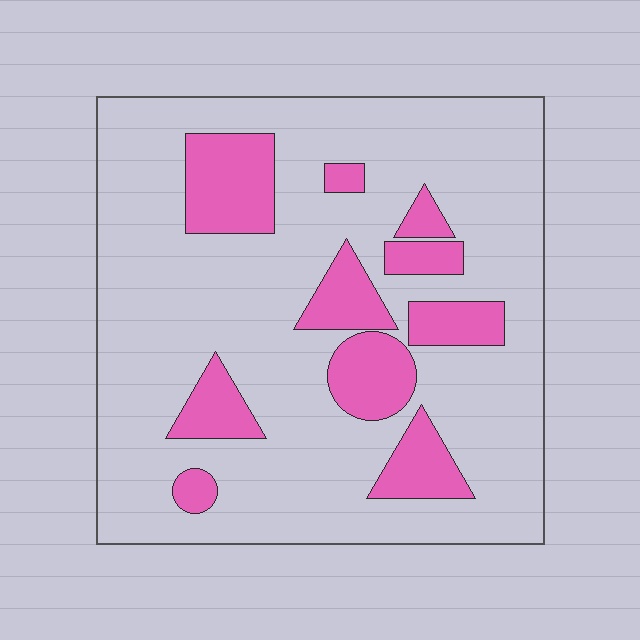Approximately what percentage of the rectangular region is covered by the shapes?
Approximately 20%.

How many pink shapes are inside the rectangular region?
10.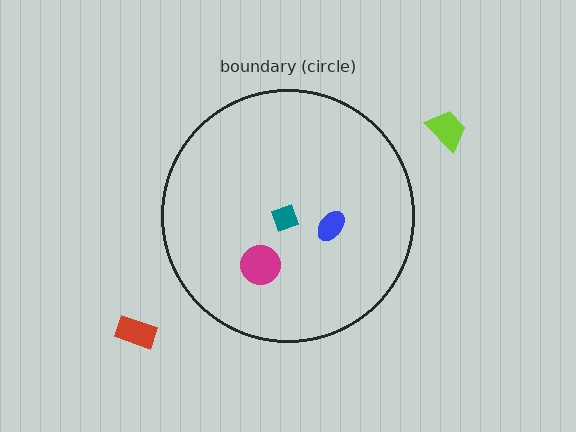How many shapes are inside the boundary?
3 inside, 2 outside.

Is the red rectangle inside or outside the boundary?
Outside.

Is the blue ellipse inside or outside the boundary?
Inside.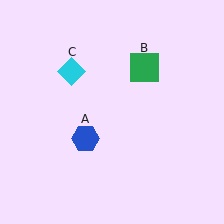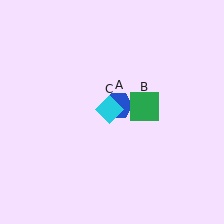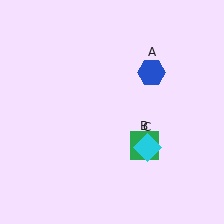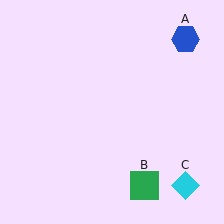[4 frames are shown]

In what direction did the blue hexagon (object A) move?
The blue hexagon (object A) moved up and to the right.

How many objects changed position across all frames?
3 objects changed position: blue hexagon (object A), green square (object B), cyan diamond (object C).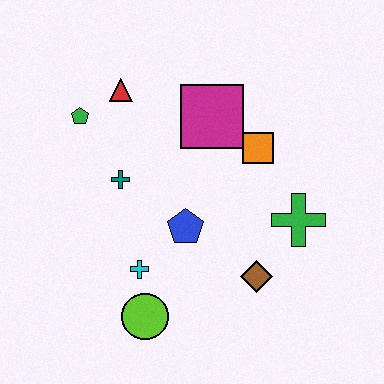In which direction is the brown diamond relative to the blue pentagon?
The brown diamond is to the right of the blue pentagon.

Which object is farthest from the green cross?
The green pentagon is farthest from the green cross.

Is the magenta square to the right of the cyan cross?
Yes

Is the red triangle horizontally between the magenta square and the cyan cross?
No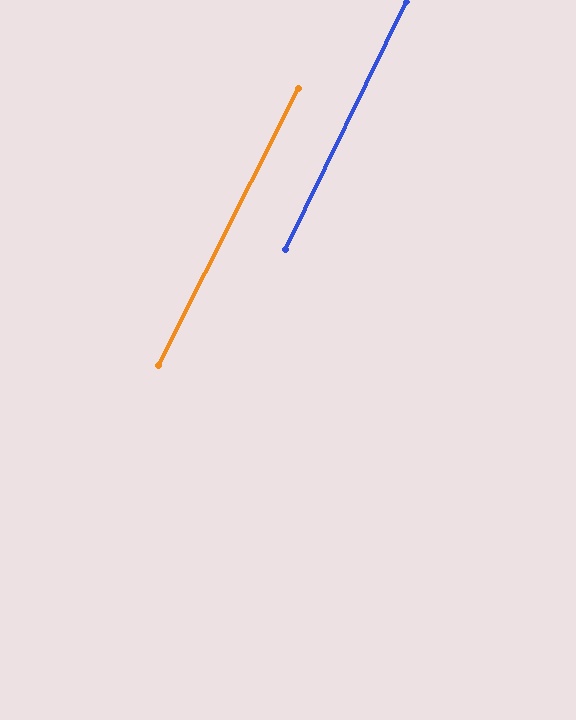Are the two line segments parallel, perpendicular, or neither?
Parallel — their directions differ by only 0.7°.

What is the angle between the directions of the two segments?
Approximately 1 degree.